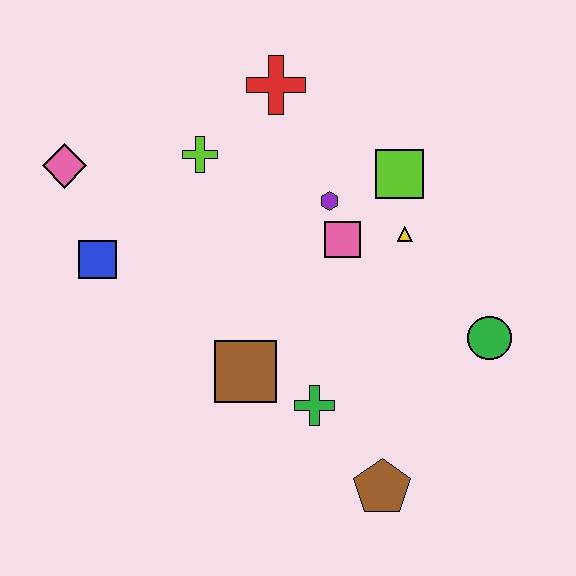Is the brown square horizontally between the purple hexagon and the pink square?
No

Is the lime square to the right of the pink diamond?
Yes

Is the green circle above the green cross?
Yes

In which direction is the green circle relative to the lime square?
The green circle is below the lime square.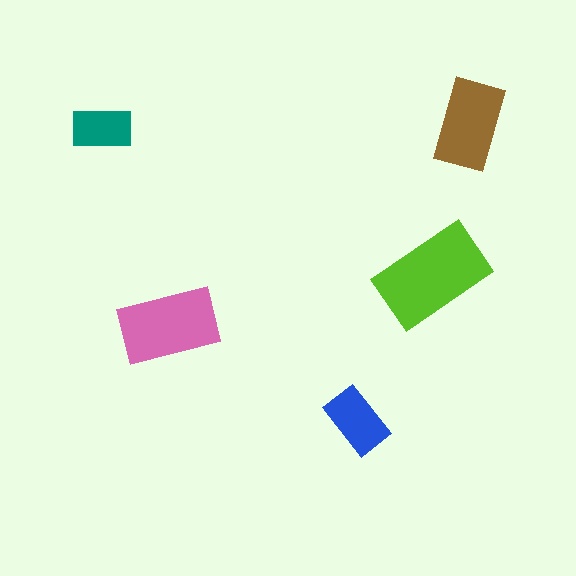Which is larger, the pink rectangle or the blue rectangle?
The pink one.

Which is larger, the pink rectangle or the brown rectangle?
The pink one.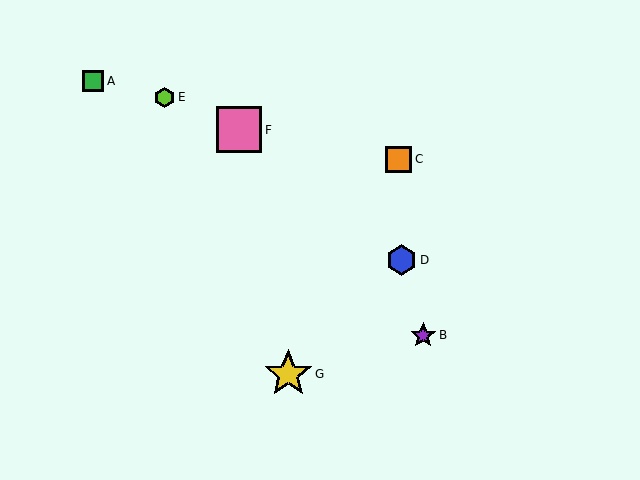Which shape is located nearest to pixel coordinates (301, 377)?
The yellow star (labeled G) at (288, 374) is nearest to that location.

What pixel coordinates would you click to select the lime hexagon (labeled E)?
Click at (164, 97) to select the lime hexagon E.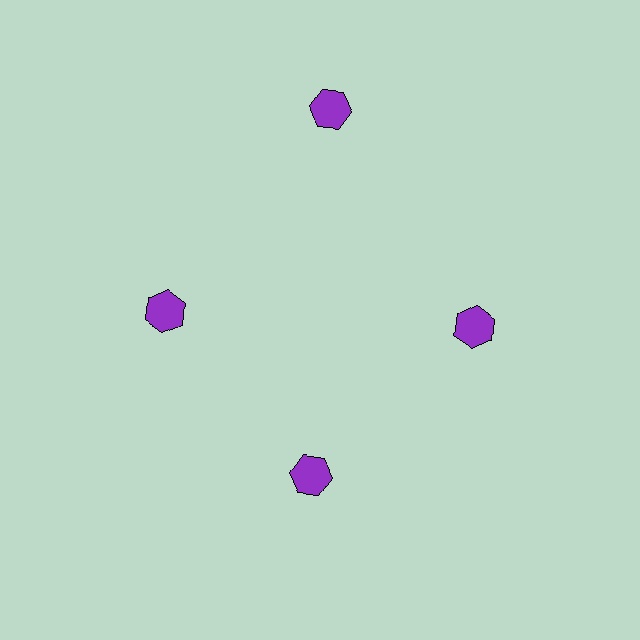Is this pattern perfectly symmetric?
No. The 4 purple hexagons are arranged in a ring, but one element near the 12 o'clock position is pushed outward from the center, breaking the 4-fold rotational symmetry.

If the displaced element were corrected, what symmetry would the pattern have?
It would have 4-fold rotational symmetry — the pattern would map onto itself every 90 degrees.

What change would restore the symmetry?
The symmetry would be restored by moving it inward, back onto the ring so that all 4 hexagons sit at equal angles and equal distance from the center.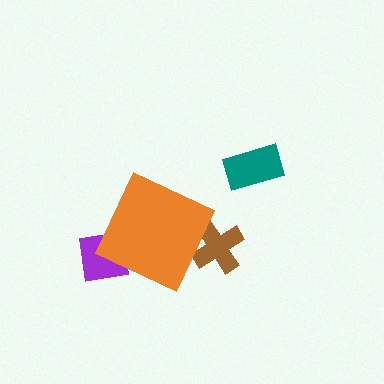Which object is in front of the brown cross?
The orange square is in front of the brown cross.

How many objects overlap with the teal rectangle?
0 objects overlap with the teal rectangle.